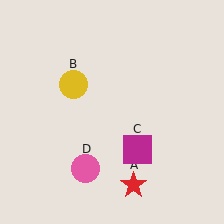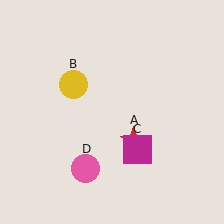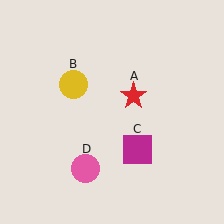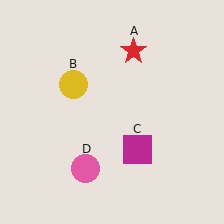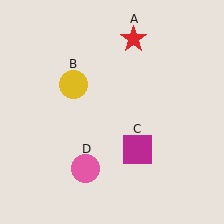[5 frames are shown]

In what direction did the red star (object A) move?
The red star (object A) moved up.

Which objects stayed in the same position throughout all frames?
Yellow circle (object B) and magenta square (object C) and pink circle (object D) remained stationary.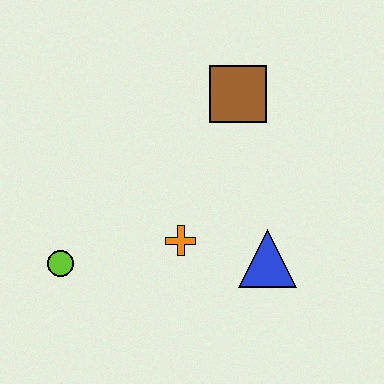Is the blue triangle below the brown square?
Yes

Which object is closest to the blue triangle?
The orange cross is closest to the blue triangle.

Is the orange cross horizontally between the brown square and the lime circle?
Yes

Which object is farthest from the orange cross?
The brown square is farthest from the orange cross.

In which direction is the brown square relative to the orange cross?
The brown square is above the orange cross.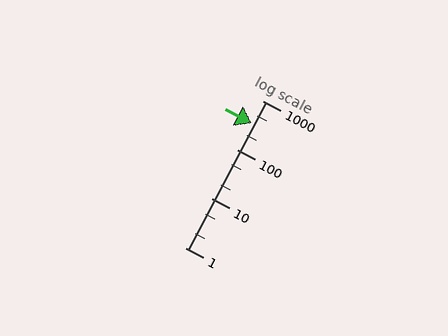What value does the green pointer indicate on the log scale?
The pointer indicates approximately 340.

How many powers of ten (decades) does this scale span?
The scale spans 3 decades, from 1 to 1000.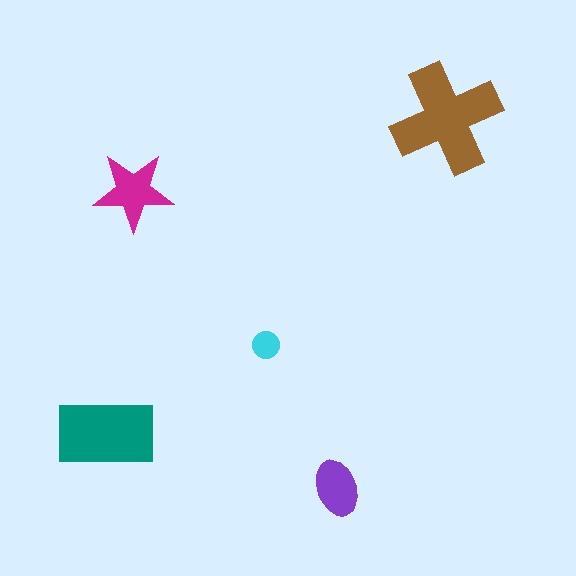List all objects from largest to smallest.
The brown cross, the teal rectangle, the magenta star, the purple ellipse, the cyan circle.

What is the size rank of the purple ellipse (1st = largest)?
4th.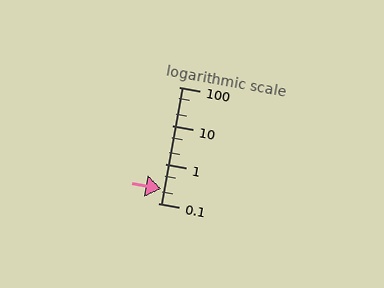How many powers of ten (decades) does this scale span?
The scale spans 3 decades, from 0.1 to 100.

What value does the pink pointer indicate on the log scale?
The pointer indicates approximately 0.24.